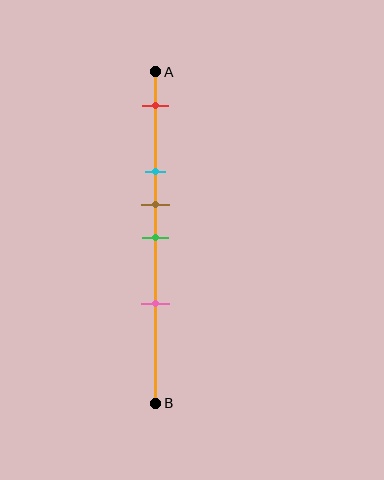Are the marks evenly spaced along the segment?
No, the marks are not evenly spaced.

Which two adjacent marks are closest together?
The brown and green marks are the closest adjacent pair.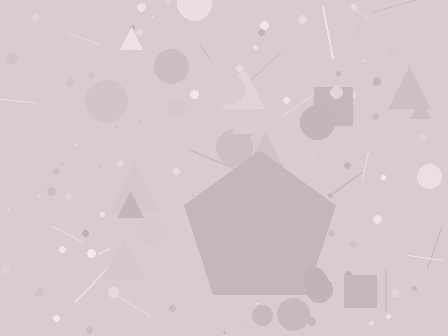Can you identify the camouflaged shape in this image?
The camouflaged shape is a pentagon.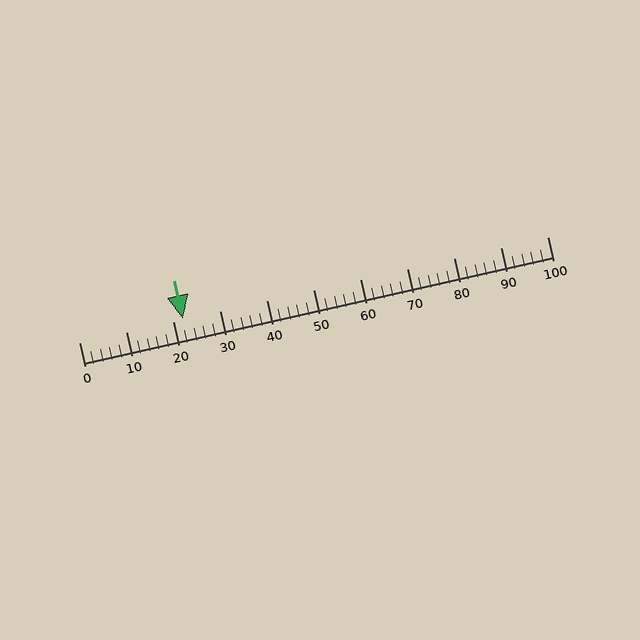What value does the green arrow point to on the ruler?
The green arrow points to approximately 22.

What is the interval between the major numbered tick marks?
The major tick marks are spaced 10 units apart.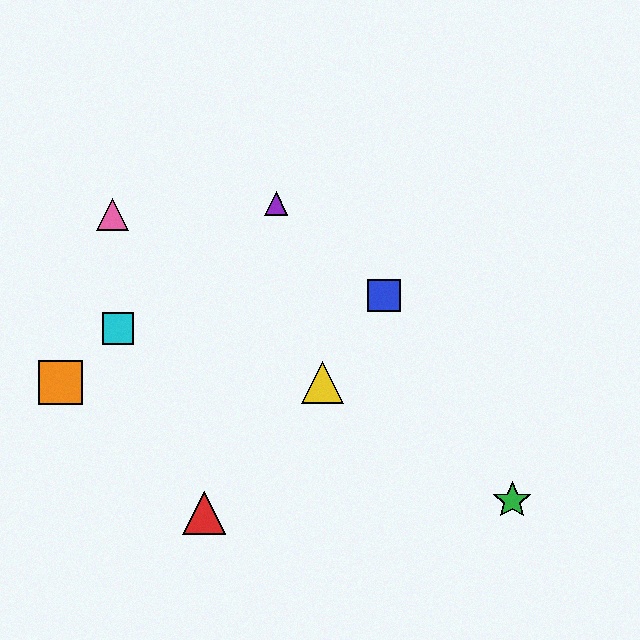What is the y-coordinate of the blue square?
The blue square is at y≈295.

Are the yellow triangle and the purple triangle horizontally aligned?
No, the yellow triangle is at y≈382 and the purple triangle is at y≈203.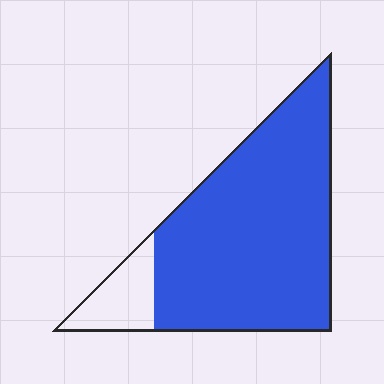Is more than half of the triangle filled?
Yes.